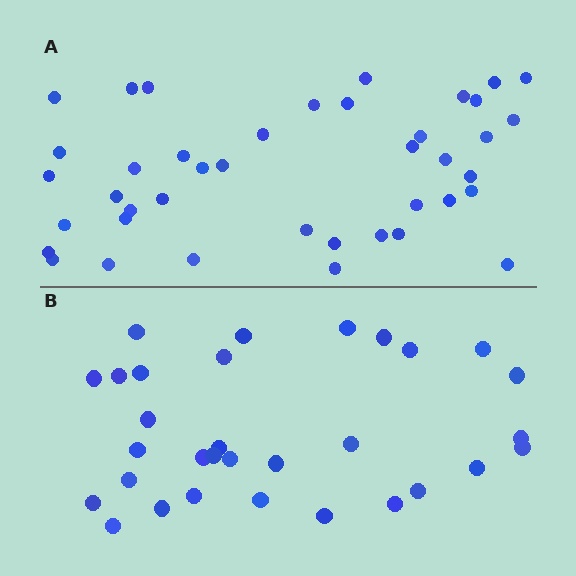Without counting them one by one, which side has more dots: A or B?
Region A (the top region) has more dots.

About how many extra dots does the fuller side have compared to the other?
Region A has roughly 10 or so more dots than region B.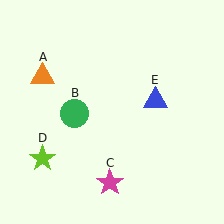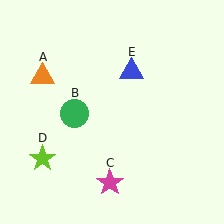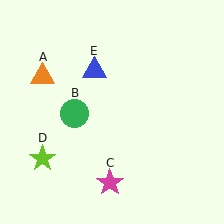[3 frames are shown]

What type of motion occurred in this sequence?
The blue triangle (object E) rotated counterclockwise around the center of the scene.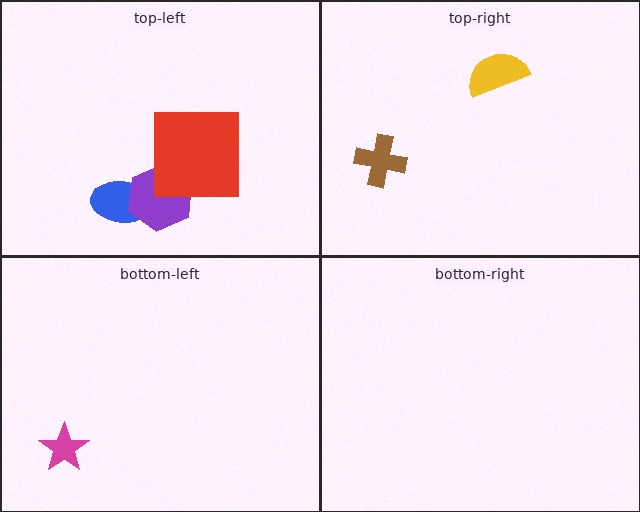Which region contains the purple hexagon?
The top-left region.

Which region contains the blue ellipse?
The top-left region.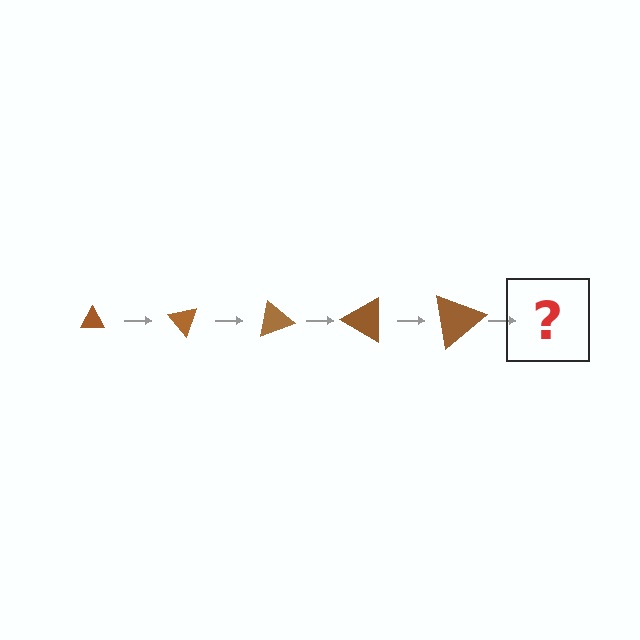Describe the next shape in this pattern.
It should be a triangle, larger than the previous one and rotated 250 degrees from the start.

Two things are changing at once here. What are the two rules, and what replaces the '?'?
The two rules are that the triangle grows larger each step and it rotates 50 degrees each step. The '?' should be a triangle, larger than the previous one and rotated 250 degrees from the start.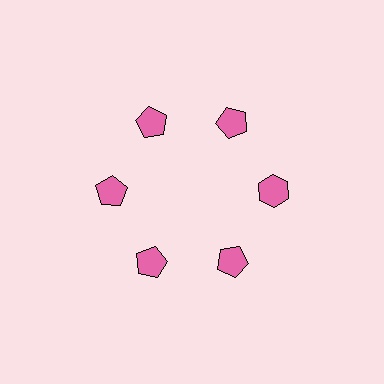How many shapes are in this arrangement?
There are 6 shapes arranged in a ring pattern.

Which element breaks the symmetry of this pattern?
The pink hexagon at roughly the 3 o'clock position breaks the symmetry. All other shapes are pink pentagons.